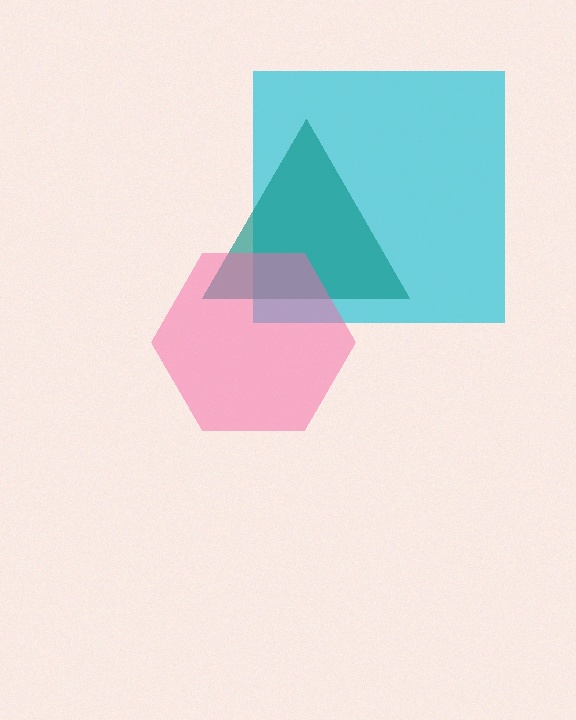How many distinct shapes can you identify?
There are 3 distinct shapes: a cyan square, a teal triangle, a pink hexagon.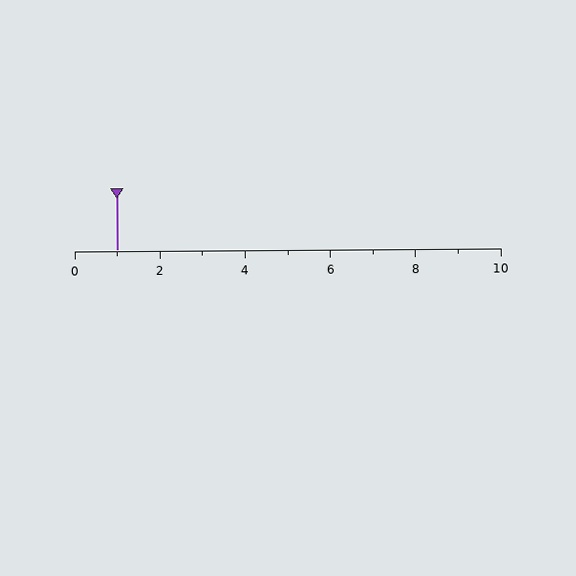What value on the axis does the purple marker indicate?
The marker indicates approximately 1.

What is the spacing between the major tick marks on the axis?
The major ticks are spaced 2 apart.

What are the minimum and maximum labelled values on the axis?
The axis runs from 0 to 10.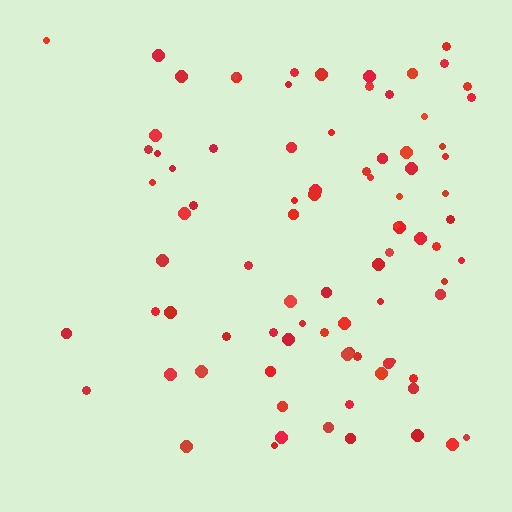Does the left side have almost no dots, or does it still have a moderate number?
Still a moderate number, just noticeably fewer than the right.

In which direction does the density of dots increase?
From left to right, with the right side densest.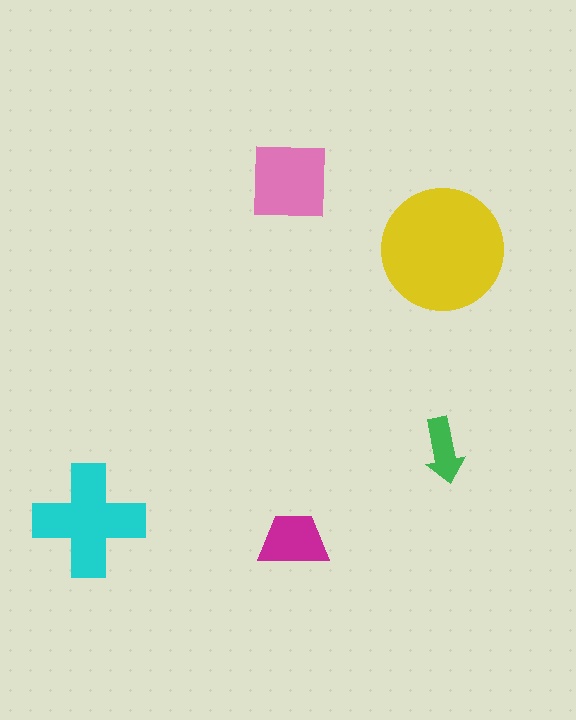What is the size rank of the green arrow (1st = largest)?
5th.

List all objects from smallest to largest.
The green arrow, the magenta trapezoid, the pink square, the cyan cross, the yellow circle.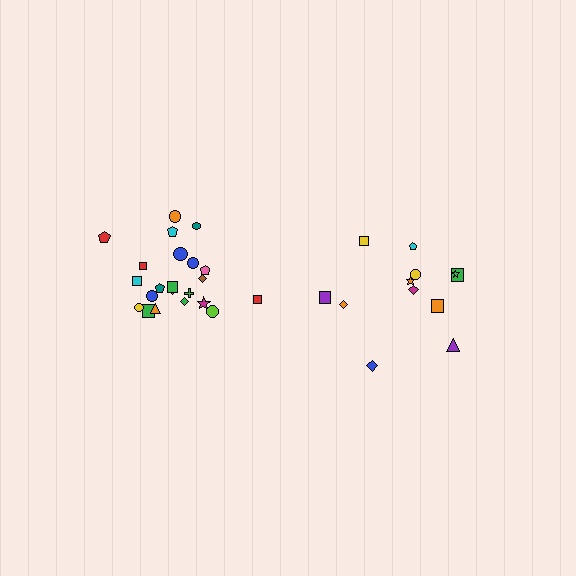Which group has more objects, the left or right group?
The left group.